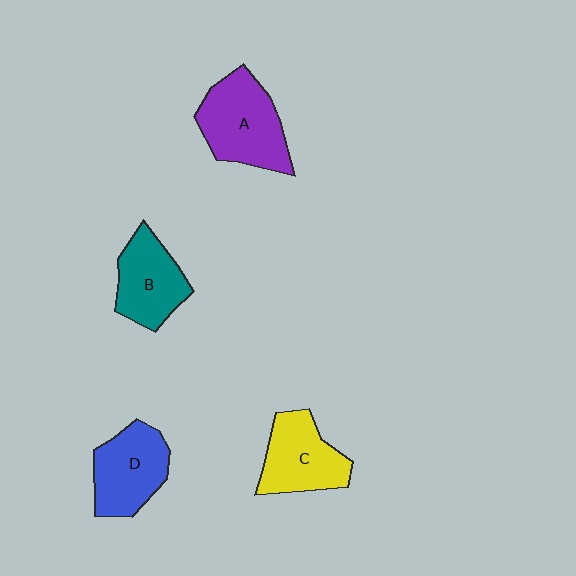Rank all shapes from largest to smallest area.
From largest to smallest: A (purple), D (blue), C (yellow), B (teal).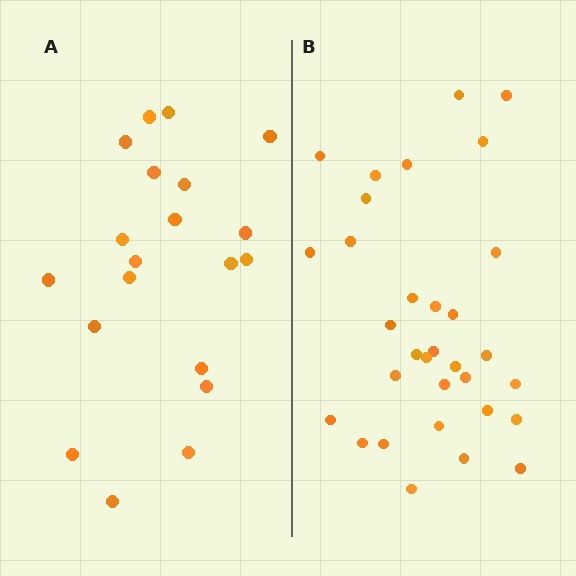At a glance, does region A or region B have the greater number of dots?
Region B (the right region) has more dots.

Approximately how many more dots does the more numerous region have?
Region B has roughly 12 or so more dots than region A.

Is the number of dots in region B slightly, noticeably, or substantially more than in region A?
Region B has substantially more. The ratio is roughly 1.6 to 1.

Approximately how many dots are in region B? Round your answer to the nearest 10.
About 30 dots. (The exact count is 32, which rounds to 30.)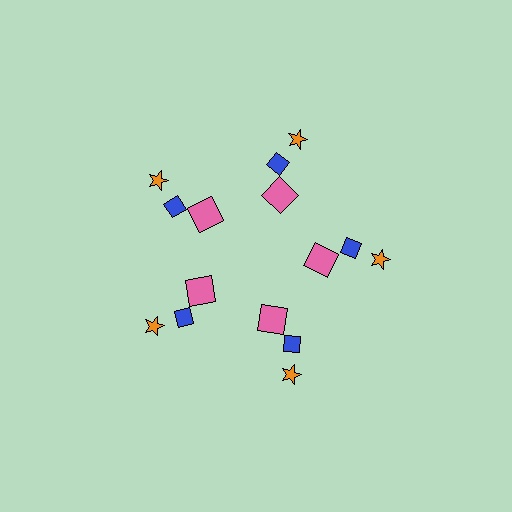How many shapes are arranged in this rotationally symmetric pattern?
There are 15 shapes, arranged in 5 groups of 3.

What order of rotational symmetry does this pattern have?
This pattern has 5-fold rotational symmetry.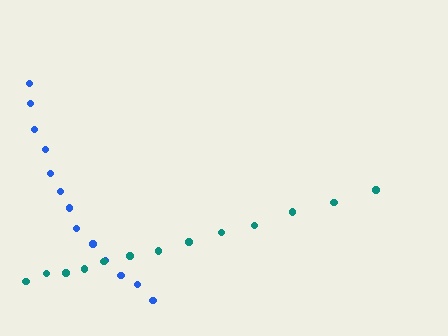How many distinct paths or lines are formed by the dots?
There are 2 distinct paths.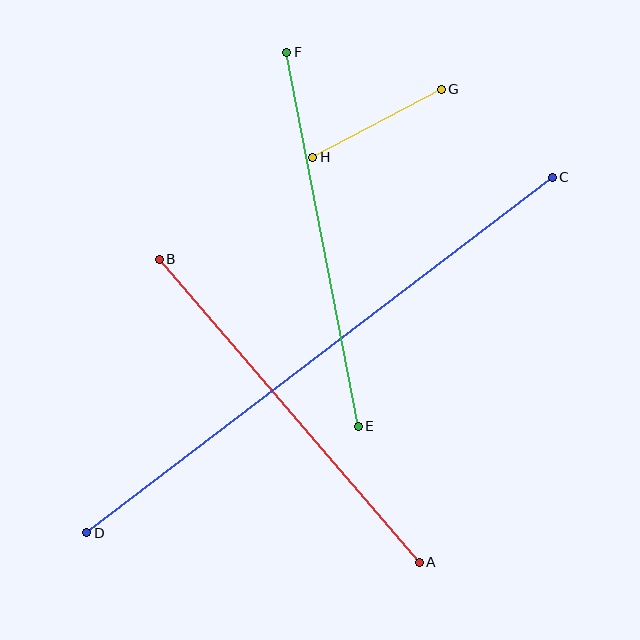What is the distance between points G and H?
The distance is approximately 145 pixels.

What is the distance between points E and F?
The distance is approximately 381 pixels.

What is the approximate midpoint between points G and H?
The midpoint is at approximately (377, 123) pixels.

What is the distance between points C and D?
The distance is approximately 586 pixels.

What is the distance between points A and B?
The distance is approximately 399 pixels.